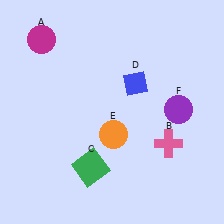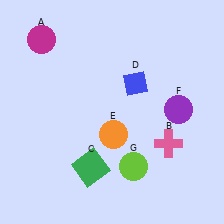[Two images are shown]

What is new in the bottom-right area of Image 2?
A lime circle (G) was added in the bottom-right area of Image 2.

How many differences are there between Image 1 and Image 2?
There is 1 difference between the two images.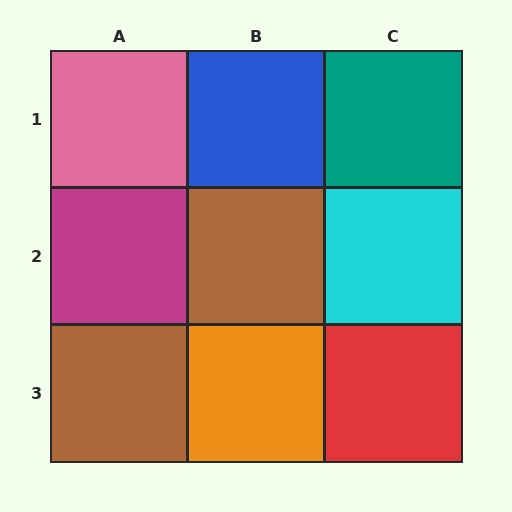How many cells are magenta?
1 cell is magenta.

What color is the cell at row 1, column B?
Blue.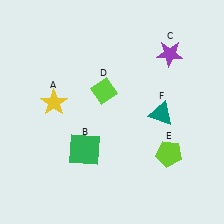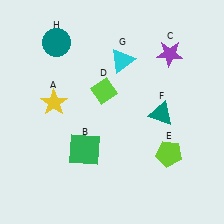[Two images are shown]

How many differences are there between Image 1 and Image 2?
There are 2 differences between the two images.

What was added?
A cyan triangle (G), a teal circle (H) were added in Image 2.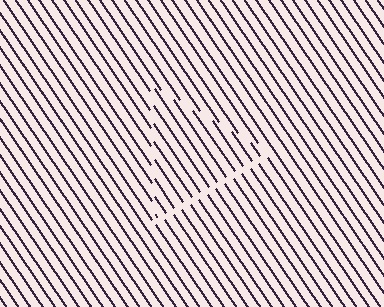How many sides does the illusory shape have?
3 sides — the line-ends trace a triangle.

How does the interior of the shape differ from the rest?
The interior of the shape contains the same grating, shifted by half a period — the contour is defined by the phase discontinuity where line-ends from the inner and outer gratings abut.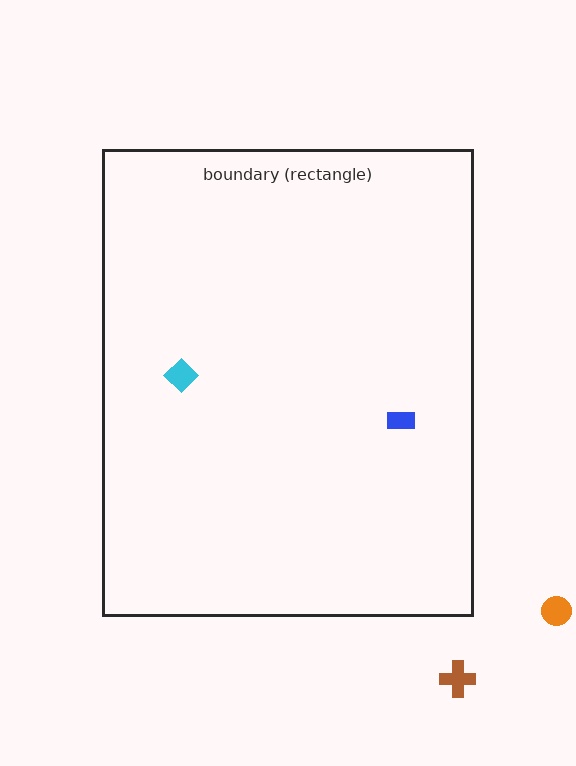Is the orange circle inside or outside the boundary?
Outside.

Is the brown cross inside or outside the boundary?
Outside.